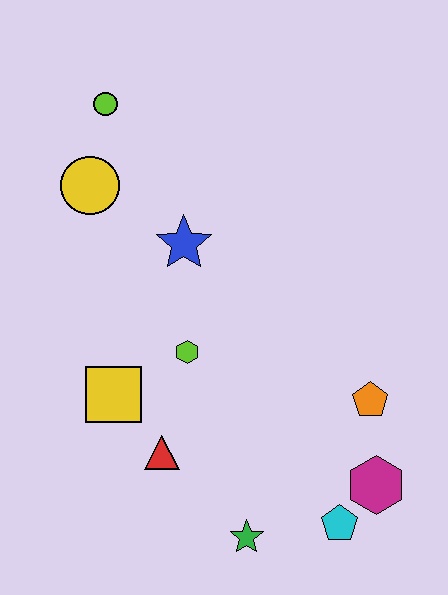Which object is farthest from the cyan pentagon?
The lime circle is farthest from the cyan pentagon.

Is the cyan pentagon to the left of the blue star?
No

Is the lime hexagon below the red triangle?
No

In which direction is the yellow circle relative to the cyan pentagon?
The yellow circle is above the cyan pentagon.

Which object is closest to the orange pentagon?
The magenta hexagon is closest to the orange pentagon.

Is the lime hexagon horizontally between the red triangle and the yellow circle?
No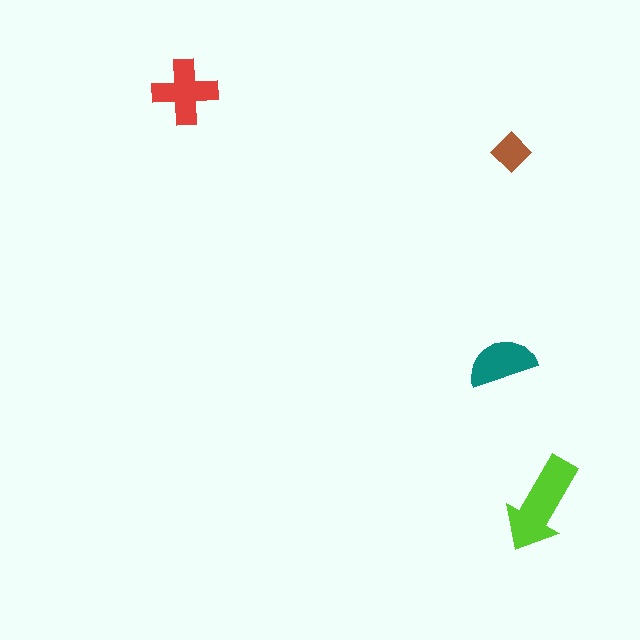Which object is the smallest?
The brown diamond.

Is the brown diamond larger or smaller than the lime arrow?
Smaller.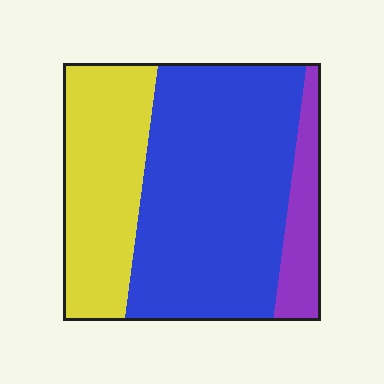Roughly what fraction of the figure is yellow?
Yellow takes up between a sixth and a third of the figure.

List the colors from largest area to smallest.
From largest to smallest: blue, yellow, purple.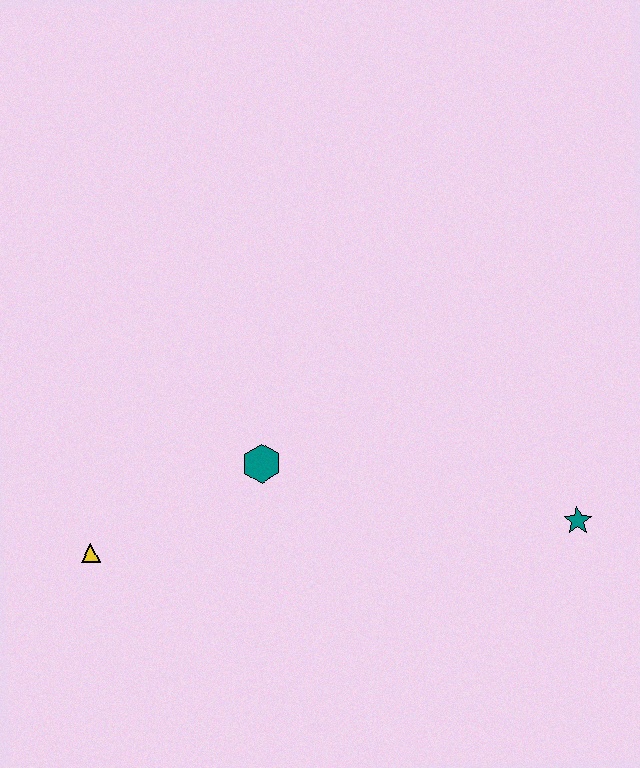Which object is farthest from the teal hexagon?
The teal star is farthest from the teal hexagon.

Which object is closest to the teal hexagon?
The yellow triangle is closest to the teal hexagon.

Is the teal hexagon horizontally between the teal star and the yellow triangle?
Yes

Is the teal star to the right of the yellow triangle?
Yes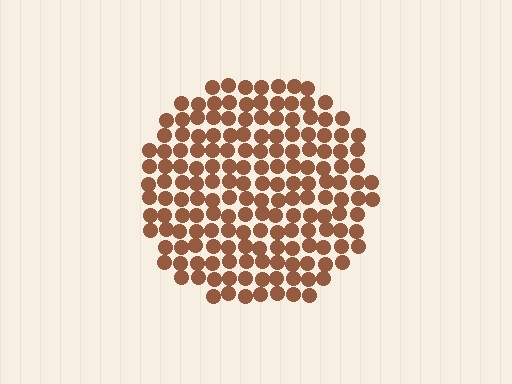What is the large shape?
The large shape is a circle.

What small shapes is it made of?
It is made of small circles.